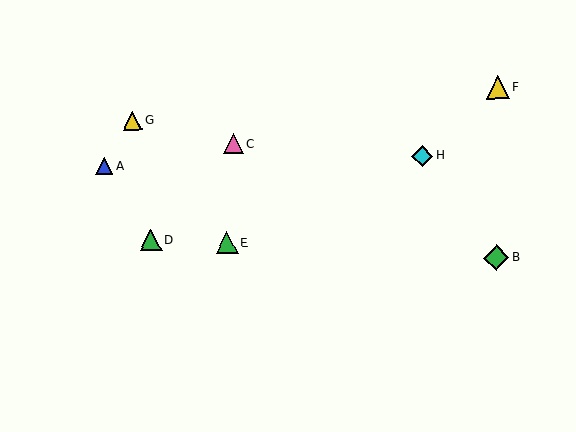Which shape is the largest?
The green diamond (labeled B) is the largest.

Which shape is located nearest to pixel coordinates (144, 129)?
The yellow triangle (labeled G) at (133, 120) is nearest to that location.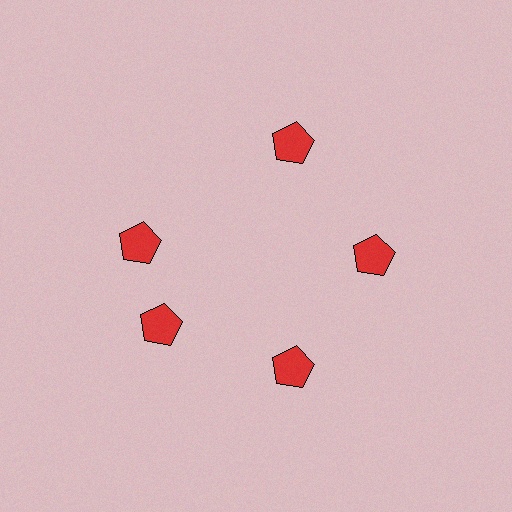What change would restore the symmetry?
The symmetry would be restored by rotating it back into even spacing with its neighbors so that all 5 pentagons sit at equal angles and equal distance from the center.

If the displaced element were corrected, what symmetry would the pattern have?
It would have 5-fold rotational symmetry — the pattern would map onto itself every 72 degrees.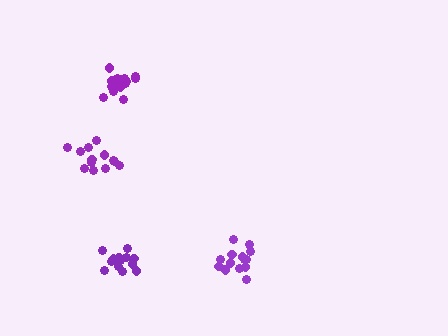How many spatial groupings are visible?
There are 4 spatial groupings.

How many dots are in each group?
Group 1: 14 dots, Group 2: 15 dots, Group 3: 15 dots, Group 4: 13 dots (57 total).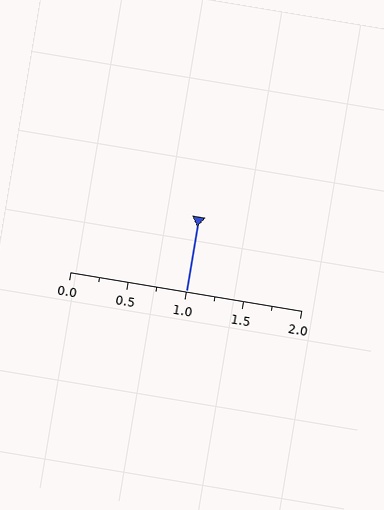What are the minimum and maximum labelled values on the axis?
The axis runs from 0.0 to 2.0.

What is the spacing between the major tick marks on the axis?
The major ticks are spaced 0.5 apart.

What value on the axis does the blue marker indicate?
The marker indicates approximately 1.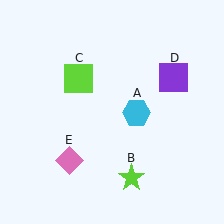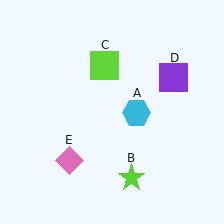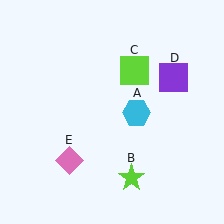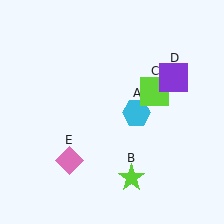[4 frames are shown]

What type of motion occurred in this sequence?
The lime square (object C) rotated clockwise around the center of the scene.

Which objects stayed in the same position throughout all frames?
Cyan hexagon (object A) and lime star (object B) and purple square (object D) and pink diamond (object E) remained stationary.